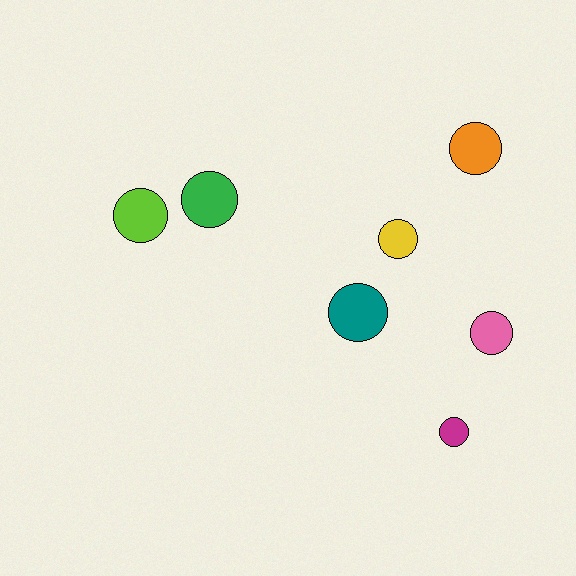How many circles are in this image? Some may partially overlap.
There are 7 circles.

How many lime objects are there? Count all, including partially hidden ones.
There is 1 lime object.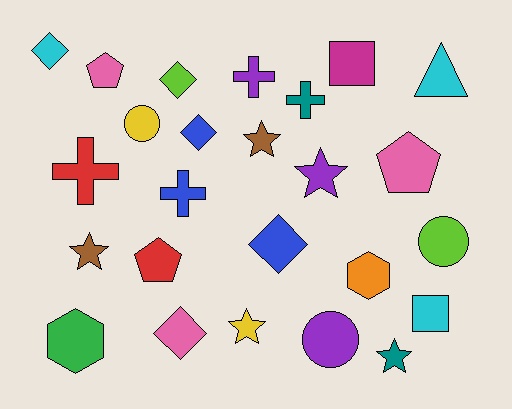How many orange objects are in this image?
There is 1 orange object.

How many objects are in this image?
There are 25 objects.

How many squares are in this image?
There are 2 squares.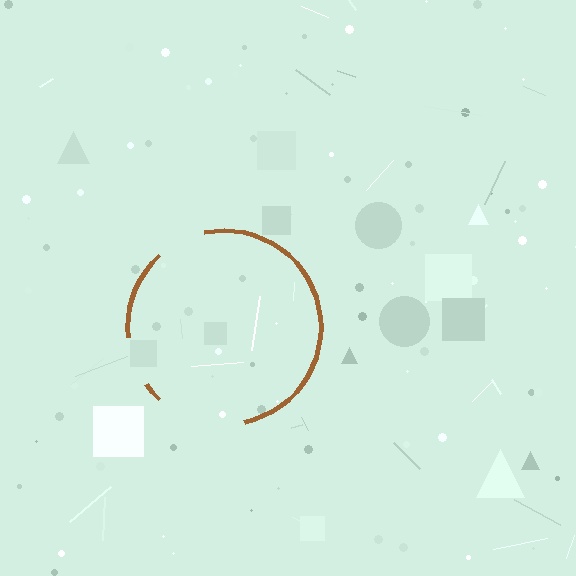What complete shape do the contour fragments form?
The contour fragments form a circle.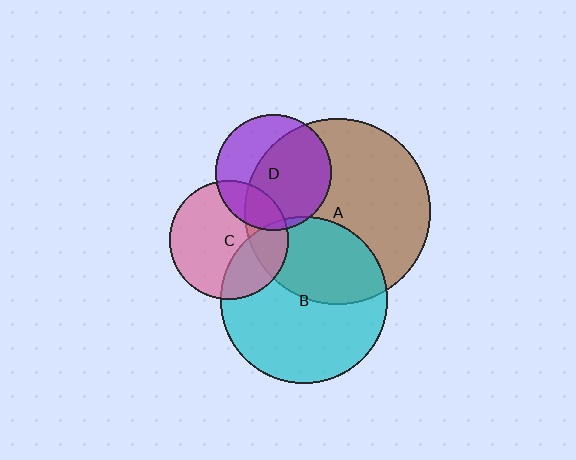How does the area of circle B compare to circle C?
Approximately 2.0 times.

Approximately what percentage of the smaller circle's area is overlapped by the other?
Approximately 20%.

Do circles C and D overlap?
Yes.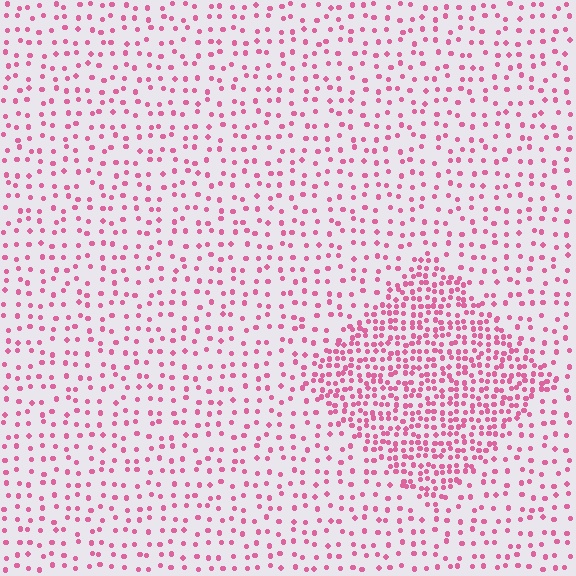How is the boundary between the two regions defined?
The boundary is defined by a change in element density (approximately 2.5x ratio). All elements are the same color, size, and shape.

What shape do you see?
I see a diamond.